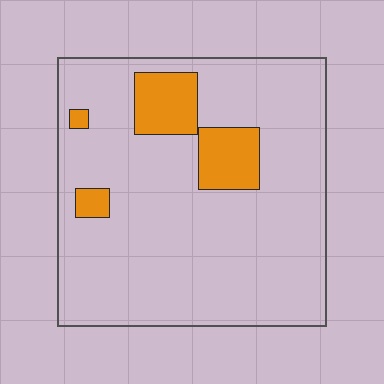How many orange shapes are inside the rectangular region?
4.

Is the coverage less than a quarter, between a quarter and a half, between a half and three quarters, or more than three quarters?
Less than a quarter.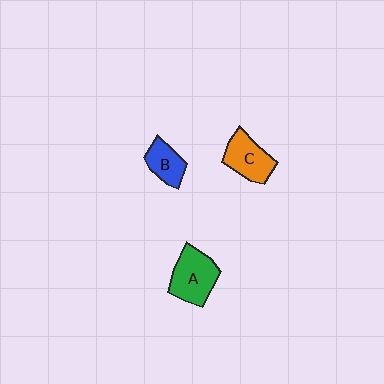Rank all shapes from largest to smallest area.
From largest to smallest: A (green), C (orange), B (blue).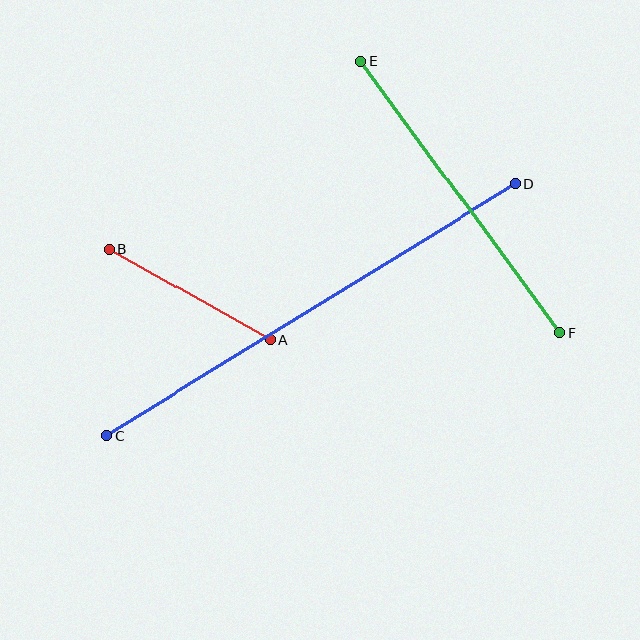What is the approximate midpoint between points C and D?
The midpoint is at approximately (311, 310) pixels.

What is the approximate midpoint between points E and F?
The midpoint is at approximately (460, 197) pixels.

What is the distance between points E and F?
The distance is approximately 337 pixels.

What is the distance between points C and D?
The distance is approximately 479 pixels.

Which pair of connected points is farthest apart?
Points C and D are farthest apart.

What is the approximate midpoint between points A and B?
The midpoint is at approximately (190, 294) pixels.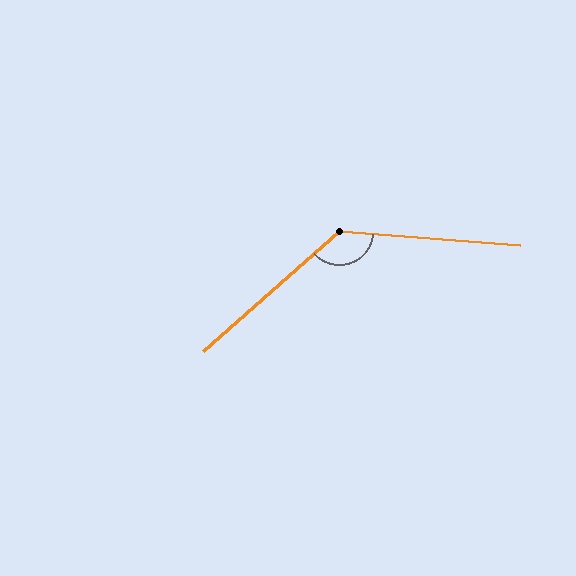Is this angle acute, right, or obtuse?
It is obtuse.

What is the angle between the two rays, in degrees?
Approximately 135 degrees.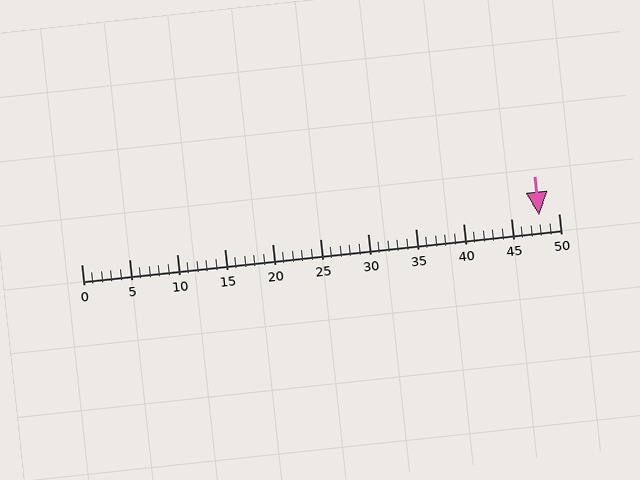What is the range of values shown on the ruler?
The ruler shows values from 0 to 50.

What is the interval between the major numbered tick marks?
The major tick marks are spaced 5 units apart.